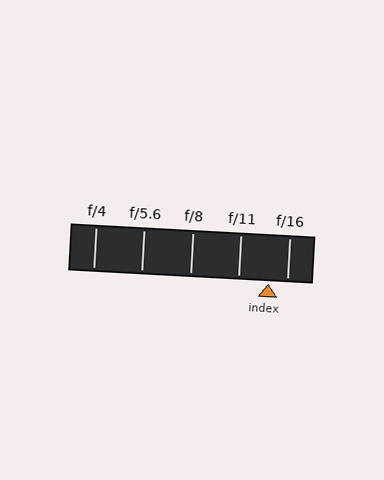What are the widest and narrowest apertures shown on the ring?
The widest aperture shown is f/4 and the narrowest is f/16.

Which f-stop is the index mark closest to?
The index mark is closest to f/16.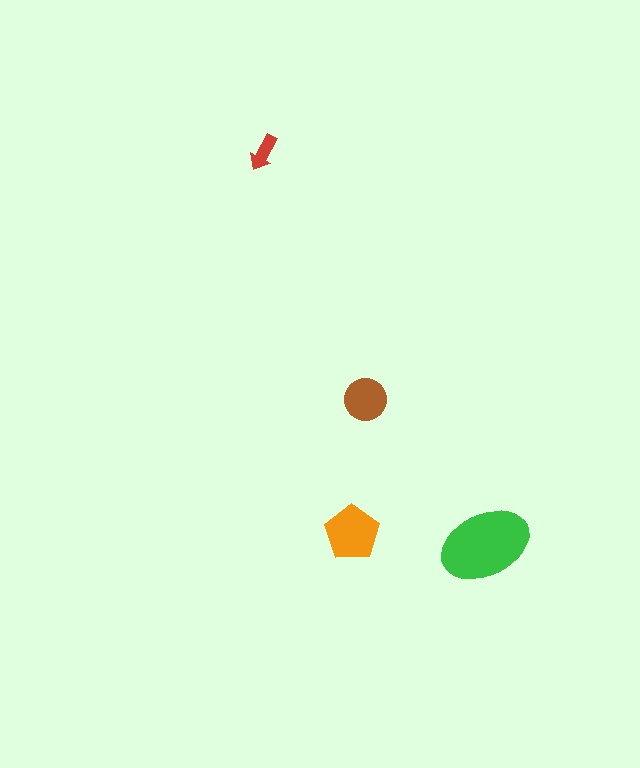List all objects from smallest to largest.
The red arrow, the brown circle, the orange pentagon, the green ellipse.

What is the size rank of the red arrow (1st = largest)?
4th.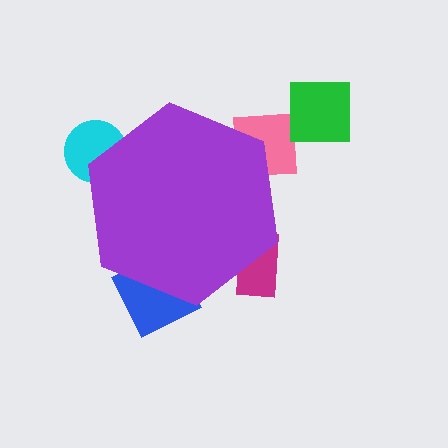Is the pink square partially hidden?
Yes, the pink square is partially hidden behind the purple hexagon.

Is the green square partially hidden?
No, the green square is fully visible.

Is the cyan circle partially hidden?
Yes, the cyan circle is partially hidden behind the purple hexagon.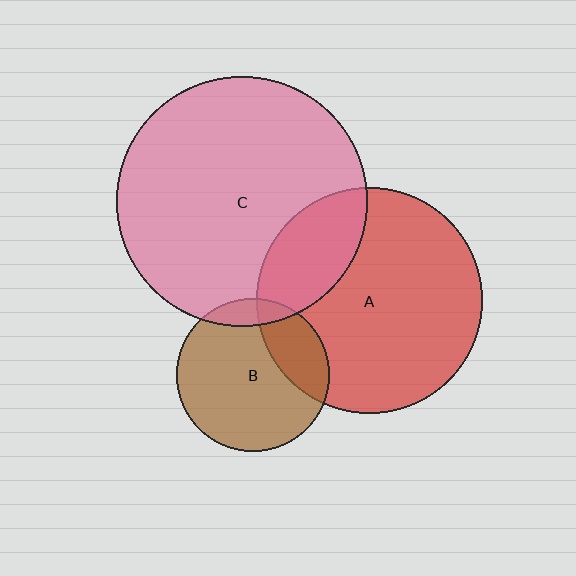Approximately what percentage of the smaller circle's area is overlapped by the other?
Approximately 10%.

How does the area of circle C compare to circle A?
Approximately 1.2 times.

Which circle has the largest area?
Circle C (pink).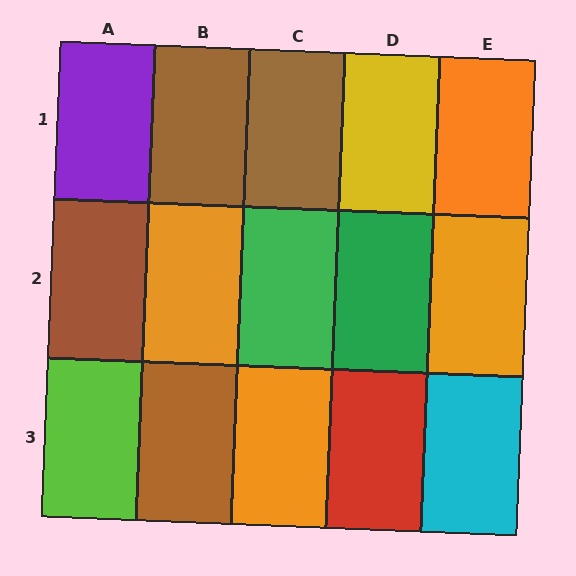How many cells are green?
2 cells are green.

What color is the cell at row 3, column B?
Brown.